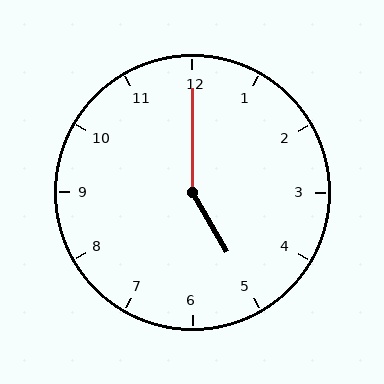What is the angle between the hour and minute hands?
Approximately 150 degrees.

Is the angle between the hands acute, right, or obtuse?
It is obtuse.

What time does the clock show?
5:00.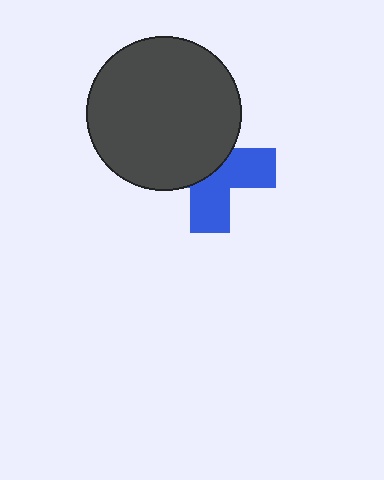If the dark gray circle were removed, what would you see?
You would see the complete blue cross.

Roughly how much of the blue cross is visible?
About half of it is visible (roughly 47%).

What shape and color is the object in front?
The object in front is a dark gray circle.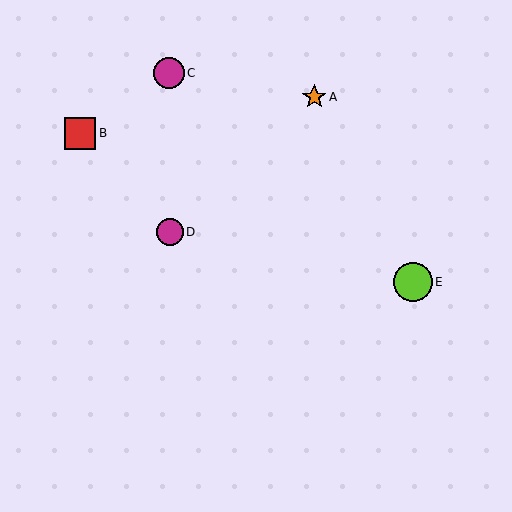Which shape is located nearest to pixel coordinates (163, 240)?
The magenta circle (labeled D) at (170, 232) is nearest to that location.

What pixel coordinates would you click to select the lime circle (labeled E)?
Click at (413, 282) to select the lime circle E.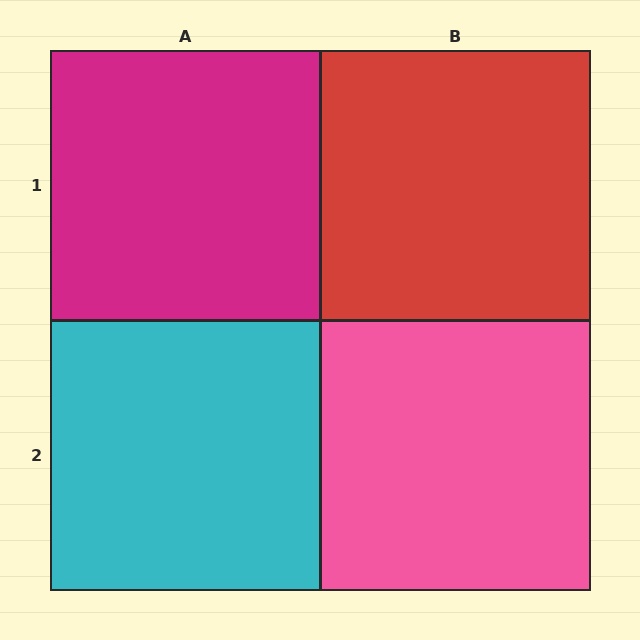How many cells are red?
1 cell is red.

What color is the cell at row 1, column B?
Red.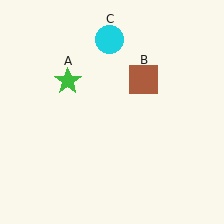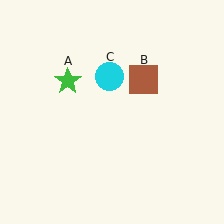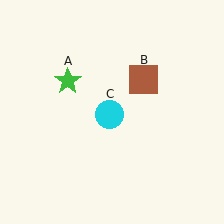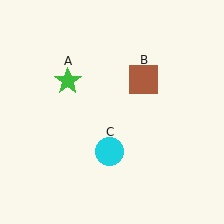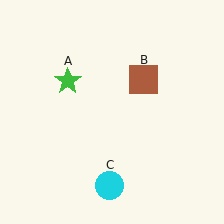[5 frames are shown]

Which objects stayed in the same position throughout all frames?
Green star (object A) and brown square (object B) remained stationary.